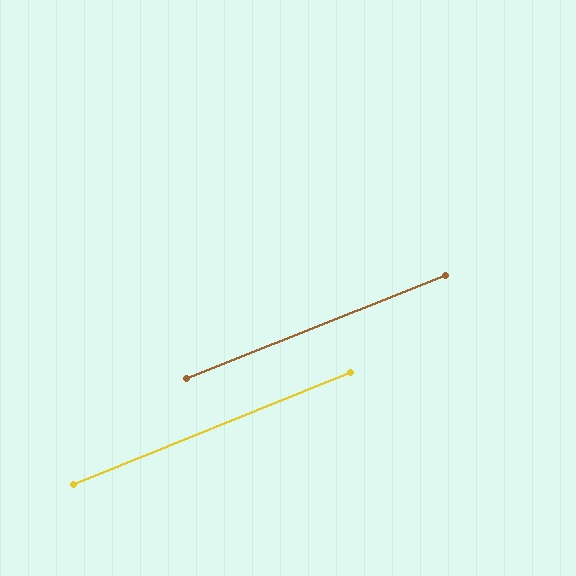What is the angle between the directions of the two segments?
Approximately 0 degrees.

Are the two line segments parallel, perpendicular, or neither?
Parallel — their directions differ by only 0.1°.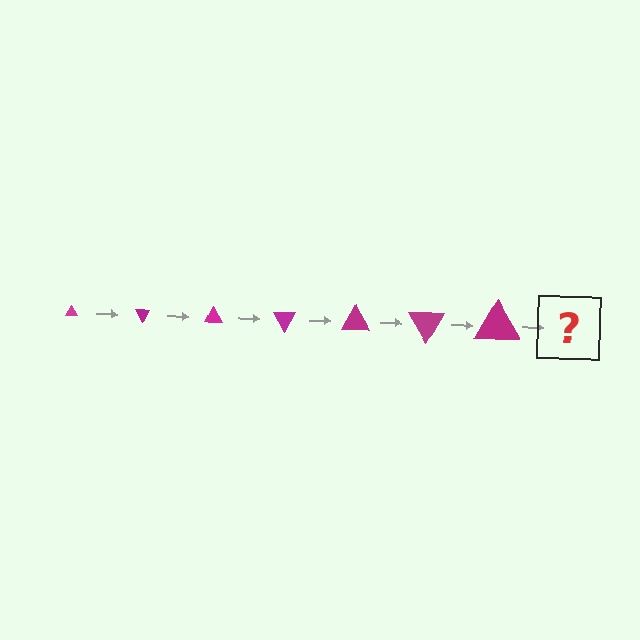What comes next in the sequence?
The next element should be a triangle, larger than the previous one and rotated 420 degrees from the start.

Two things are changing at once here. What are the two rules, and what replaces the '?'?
The two rules are that the triangle grows larger each step and it rotates 60 degrees each step. The '?' should be a triangle, larger than the previous one and rotated 420 degrees from the start.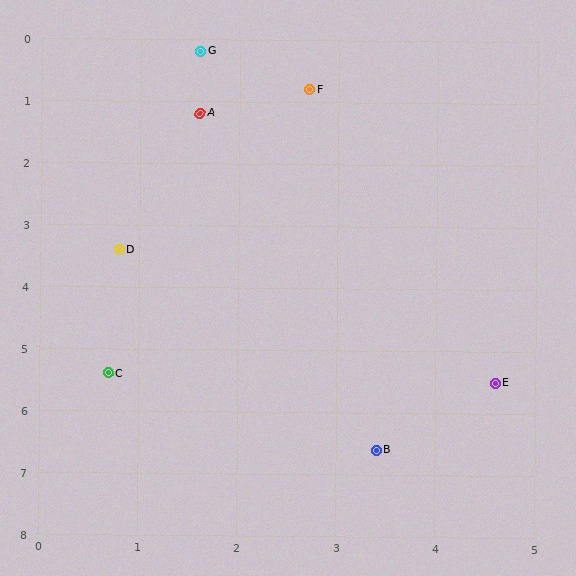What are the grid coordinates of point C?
Point C is at approximately (0.7, 5.4).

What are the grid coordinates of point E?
Point E is at approximately (4.6, 5.5).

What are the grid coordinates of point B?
Point B is at approximately (3.4, 6.6).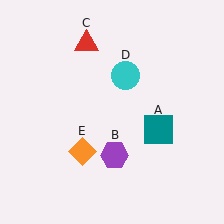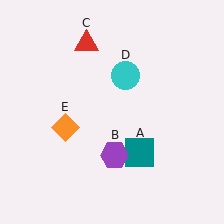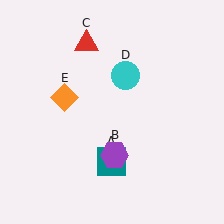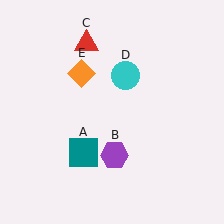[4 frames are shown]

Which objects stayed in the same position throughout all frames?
Purple hexagon (object B) and red triangle (object C) and cyan circle (object D) remained stationary.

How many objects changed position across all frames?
2 objects changed position: teal square (object A), orange diamond (object E).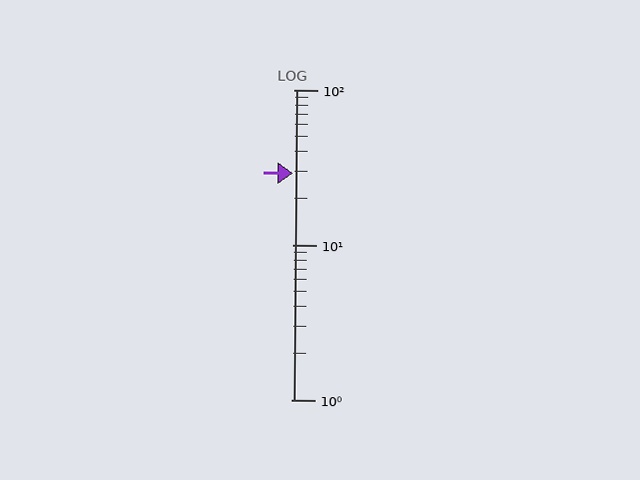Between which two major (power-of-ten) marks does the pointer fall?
The pointer is between 10 and 100.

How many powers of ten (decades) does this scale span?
The scale spans 2 decades, from 1 to 100.